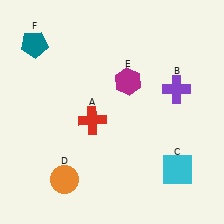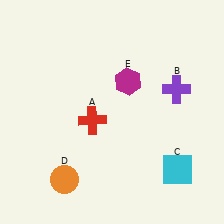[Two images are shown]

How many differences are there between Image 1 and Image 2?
There is 1 difference between the two images.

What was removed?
The teal pentagon (F) was removed in Image 2.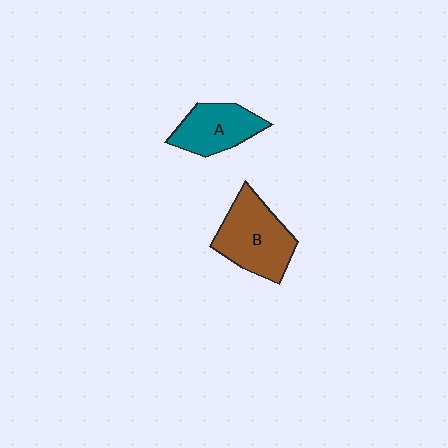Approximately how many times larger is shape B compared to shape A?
Approximately 1.4 times.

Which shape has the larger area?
Shape B (brown).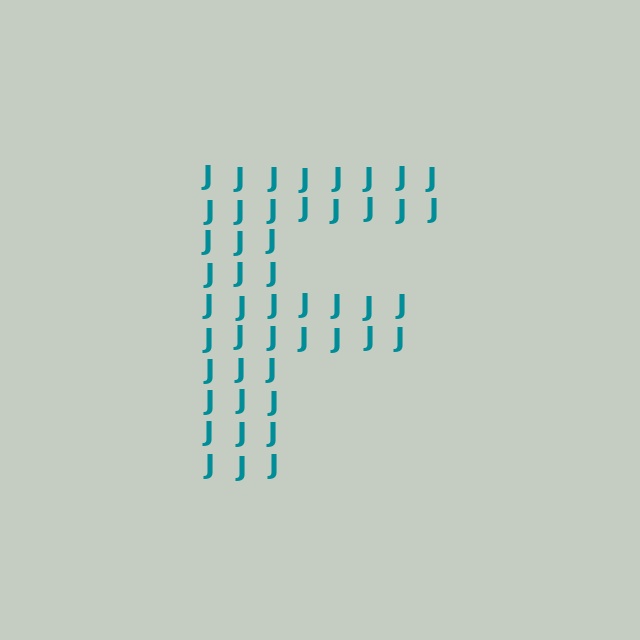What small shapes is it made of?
It is made of small letter J's.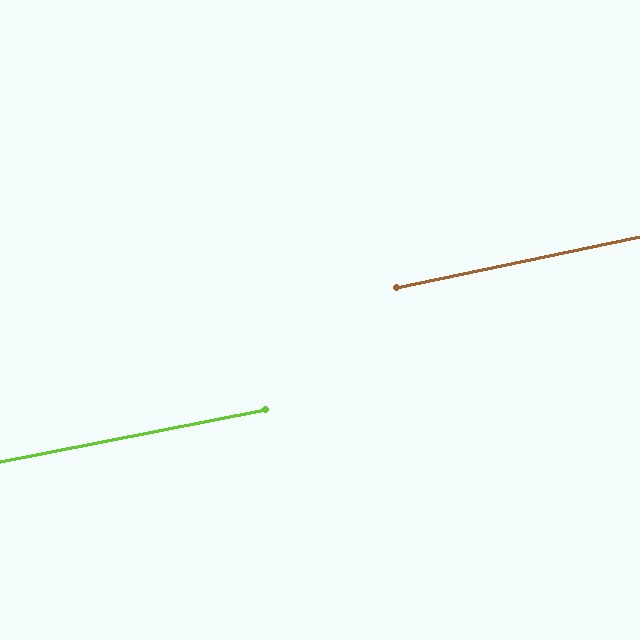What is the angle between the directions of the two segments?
Approximately 1 degree.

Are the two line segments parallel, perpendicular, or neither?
Parallel — their directions differ by only 0.7°.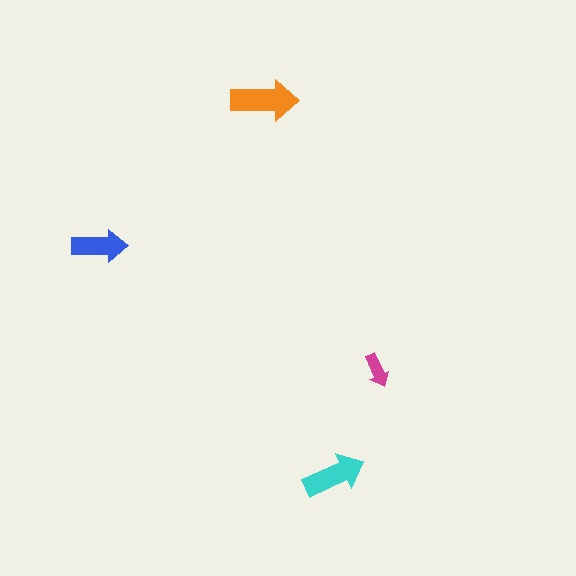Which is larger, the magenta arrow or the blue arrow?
The blue one.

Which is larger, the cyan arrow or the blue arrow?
The cyan one.